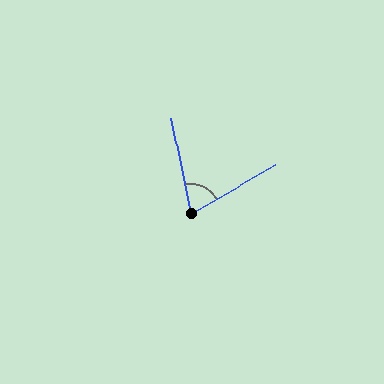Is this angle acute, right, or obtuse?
It is acute.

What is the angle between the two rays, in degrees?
Approximately 71 degrees.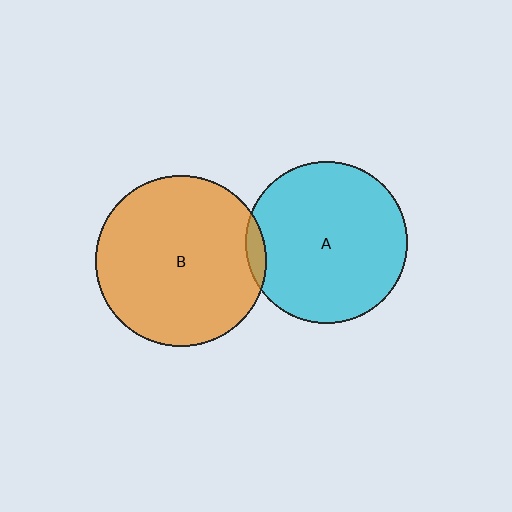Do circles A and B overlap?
Yes.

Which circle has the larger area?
Circle B (orange).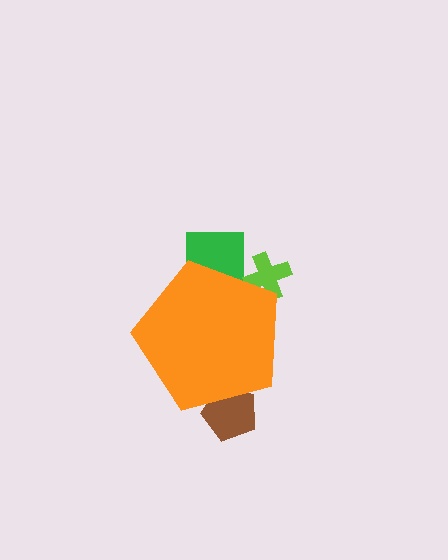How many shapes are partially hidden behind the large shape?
3 shapes are partially hidden.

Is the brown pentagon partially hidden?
Yes, the brown pentagon is partially hidden behind the orange pentagon.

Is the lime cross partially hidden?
Yes, the lime cross is partially hidden behind the orange pentagon.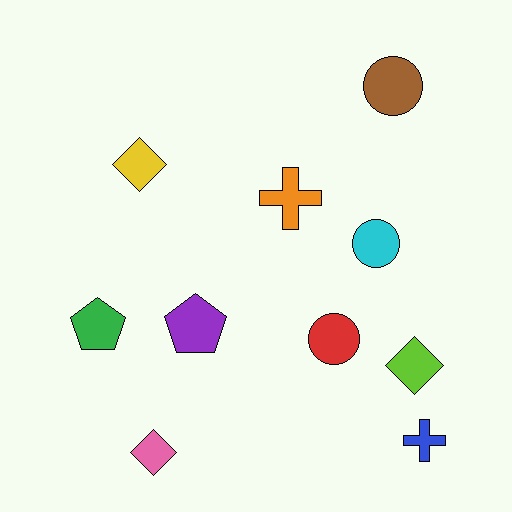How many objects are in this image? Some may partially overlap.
There are 10 objects.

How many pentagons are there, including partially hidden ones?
There are 2 pentagons.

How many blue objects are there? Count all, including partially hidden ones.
There is 1 blue object.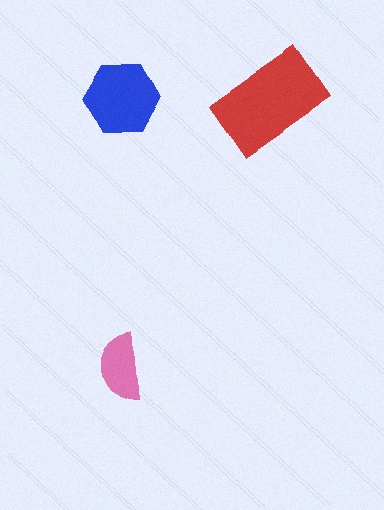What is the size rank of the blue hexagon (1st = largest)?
2nd.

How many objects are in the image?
There are 3 objects in the image.